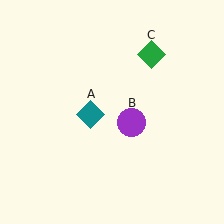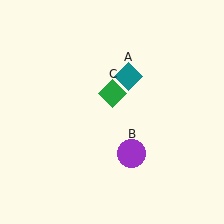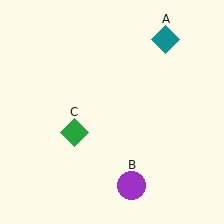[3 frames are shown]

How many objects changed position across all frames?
3 objects changed position: teal diamond (object A), purple circle (object B), green diamond (object C).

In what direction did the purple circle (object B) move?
The purple circle (object B) moved down.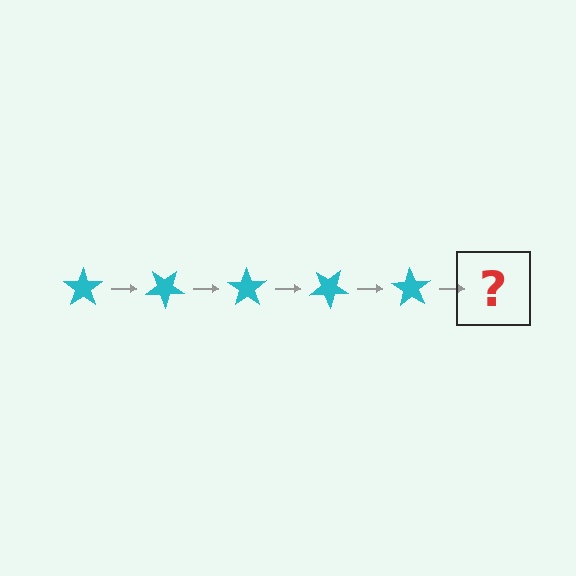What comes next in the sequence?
The next element should be a cyan star rotated 175 degrees.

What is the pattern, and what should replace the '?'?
The pattern is that the star rotates 35 degrees each step. The '?' should be a cyan star rotated 175 degrees.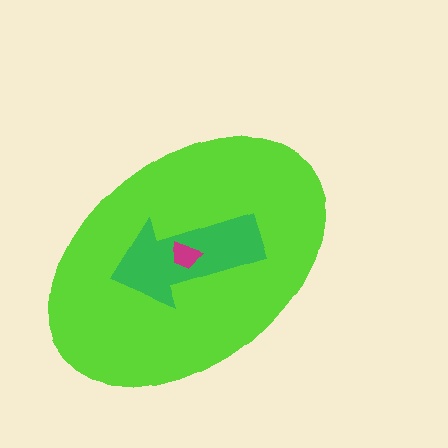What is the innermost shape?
The magenta trapezoid.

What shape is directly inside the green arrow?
The magenta trapezoid.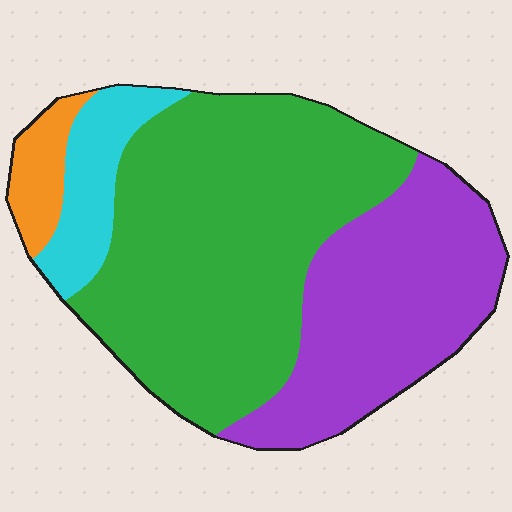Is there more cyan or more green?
Green.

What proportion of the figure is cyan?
Cyan takes up less than a quarter of the figure.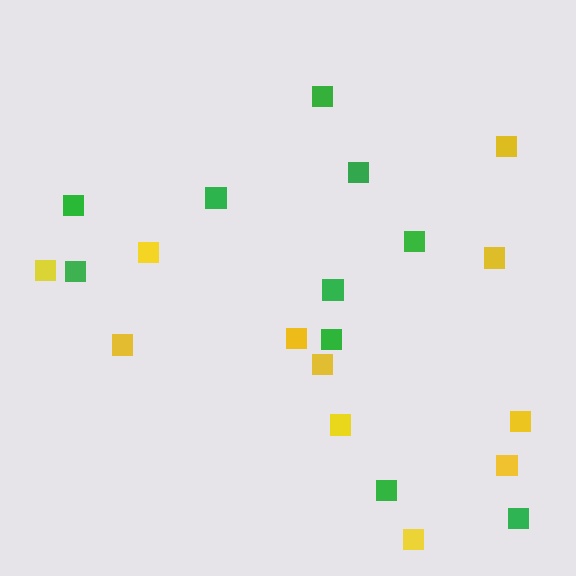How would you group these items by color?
There are 2 groups: one group of green squares (10) and one group of yellow squares (11).